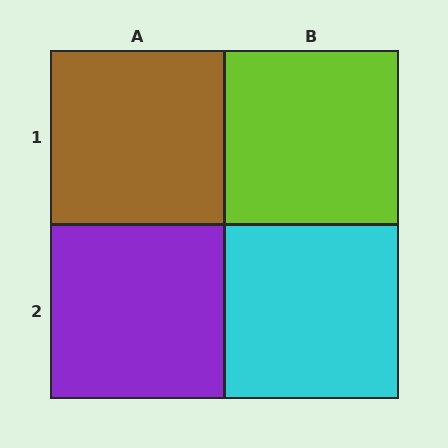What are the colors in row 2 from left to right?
Purple, cyan.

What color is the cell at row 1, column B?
Lime.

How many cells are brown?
1 cell is brown.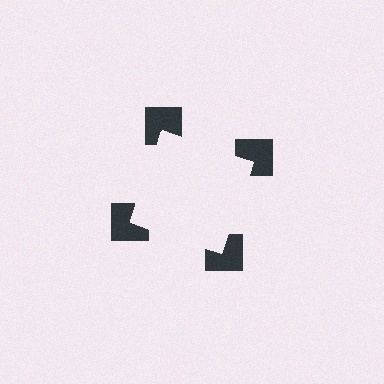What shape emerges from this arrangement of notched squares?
An illusory square — its edges are inferred from the aligned wedge cuts in the notched squares, not physically drawn.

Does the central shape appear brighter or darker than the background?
It typically appears slightly brighter than the background, even though no actual brightness change is drawn.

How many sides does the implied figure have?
4 sides.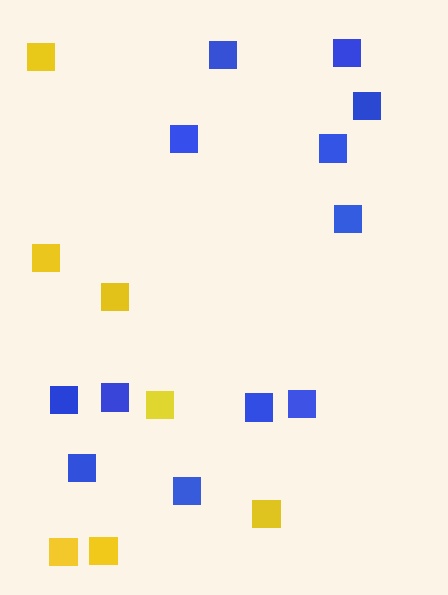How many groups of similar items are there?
There are 2 groups: one group of yellow squares (7) and one group of blue squares (12).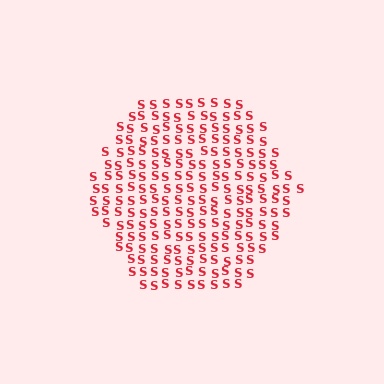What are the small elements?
The small elements are letter S's.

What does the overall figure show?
The overall figure shows a hexagon.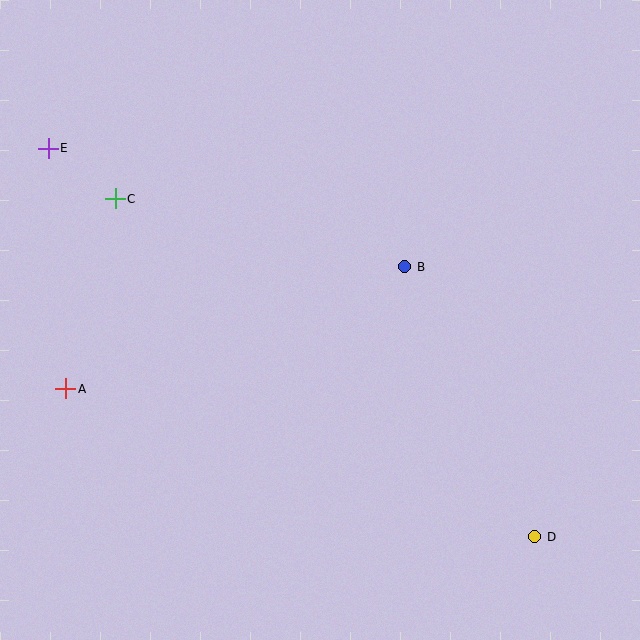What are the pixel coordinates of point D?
Point D is at (535, 537).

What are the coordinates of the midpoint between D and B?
The midpoint between D and B is at (470, 402).